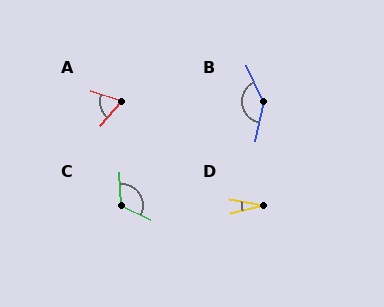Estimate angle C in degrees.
Approximately 118 degrees.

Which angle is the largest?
B, at approximately 143 degrees.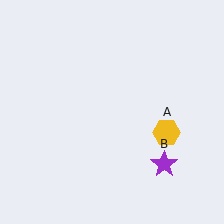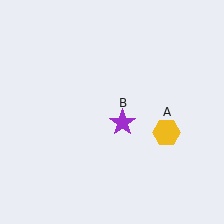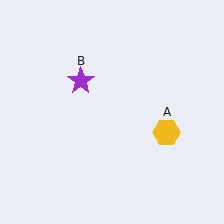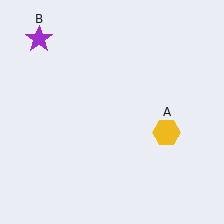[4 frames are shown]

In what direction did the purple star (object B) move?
The purple star (object B) moved up and to the left.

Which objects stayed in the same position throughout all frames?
Yellow hexagon (object A) remained stationary.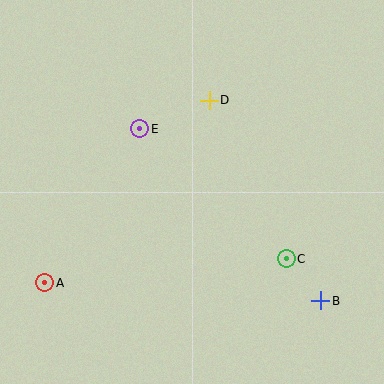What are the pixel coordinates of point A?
Point A is at (45, 283).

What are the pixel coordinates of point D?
Point D is at (209, 100).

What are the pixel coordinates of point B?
Point B is at (321, 301).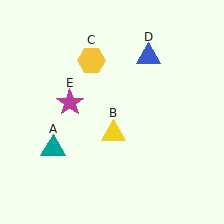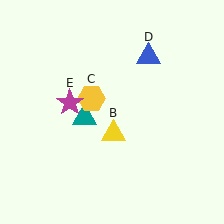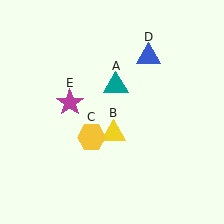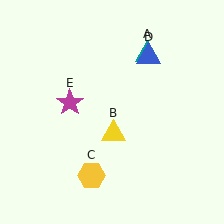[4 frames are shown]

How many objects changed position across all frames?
2 objects changed position: teal triangle (object A), yellow hexagon (object C).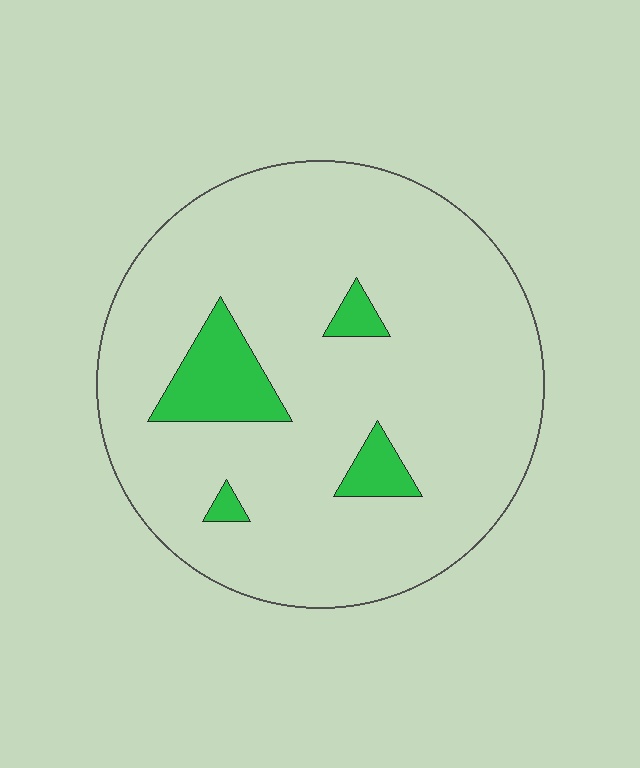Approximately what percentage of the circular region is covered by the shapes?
Approximately 10%.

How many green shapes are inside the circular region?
4.